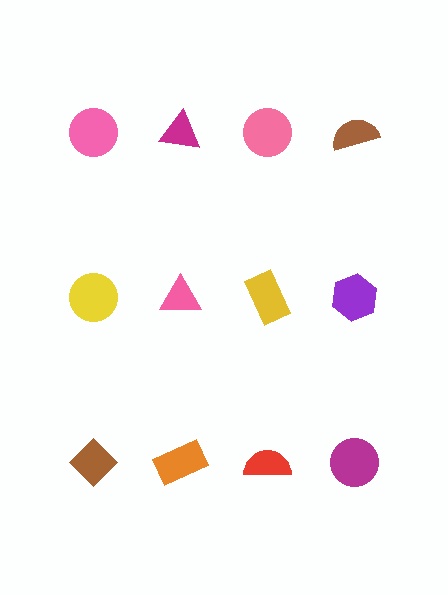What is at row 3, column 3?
A red semicircle.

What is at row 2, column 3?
A yellow rectangle.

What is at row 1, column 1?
A pink circle.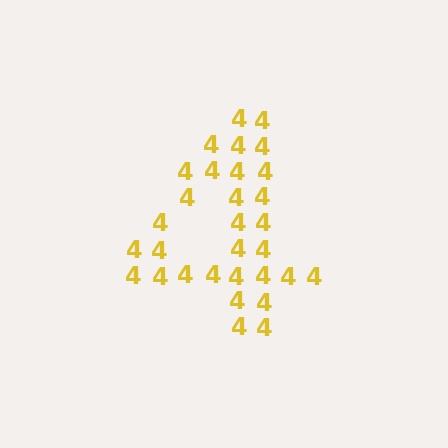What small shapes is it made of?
It is made of small digit 4's.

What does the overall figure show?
The overall figure shows the digit 4.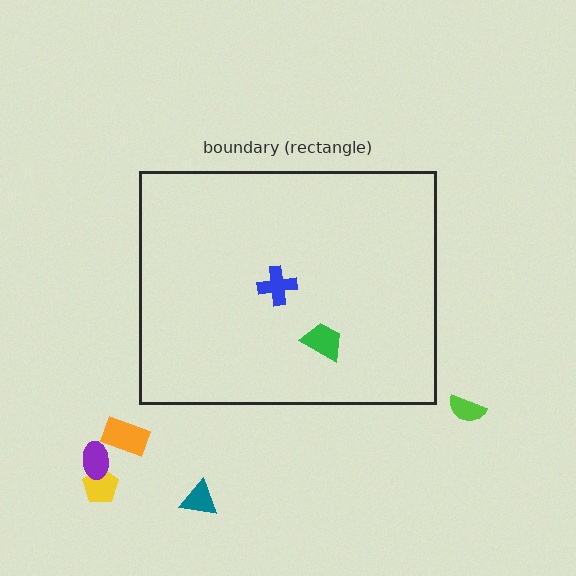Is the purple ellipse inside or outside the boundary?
Outside.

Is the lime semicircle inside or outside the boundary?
Outside.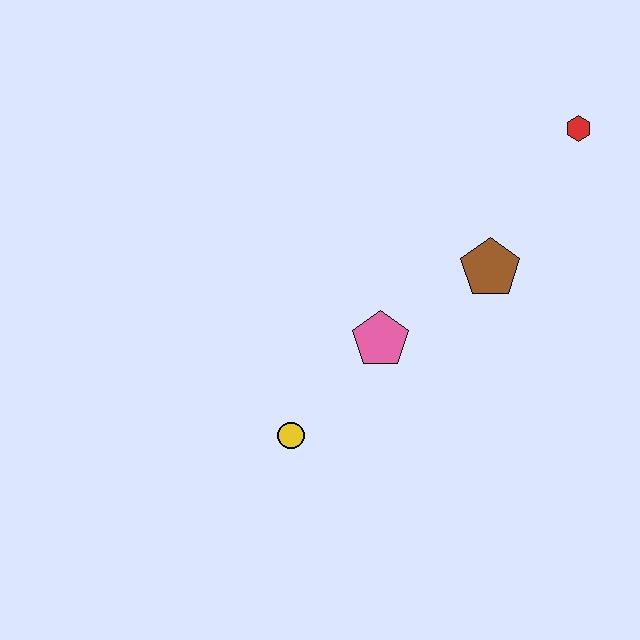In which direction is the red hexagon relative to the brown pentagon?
The red hexagon is above the brown pentagon.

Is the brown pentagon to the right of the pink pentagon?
Yes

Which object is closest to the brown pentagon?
The pink pentagon is closest to the brown pentagon.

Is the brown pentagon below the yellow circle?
No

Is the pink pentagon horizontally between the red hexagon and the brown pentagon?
No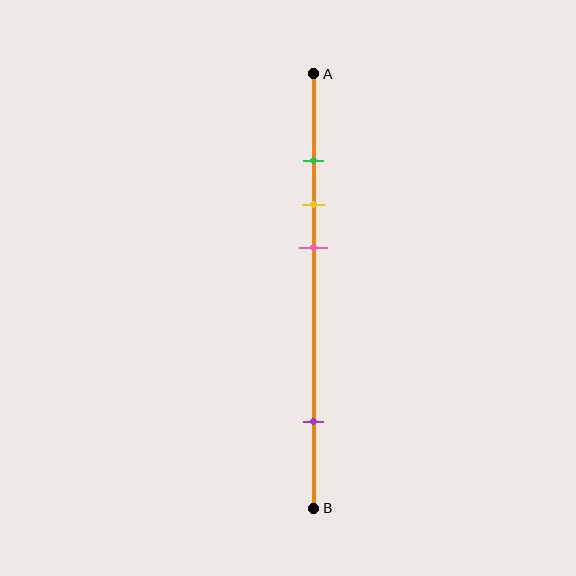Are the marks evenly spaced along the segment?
No, the marks are not evenly spaced.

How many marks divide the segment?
There are 4 marks dividing the segment.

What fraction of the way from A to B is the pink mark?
The pink mark is approximately 40% (0.4) of the way from A to B.